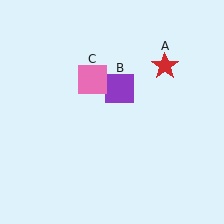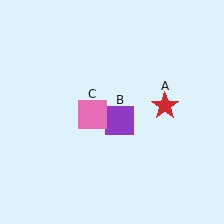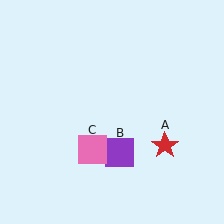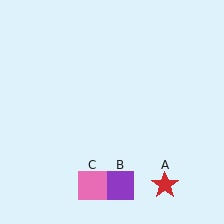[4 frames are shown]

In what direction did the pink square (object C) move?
The pink square (object C) moved down.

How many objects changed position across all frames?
3 objects changed position: red star (object A), purple square (object B), pink square (object C).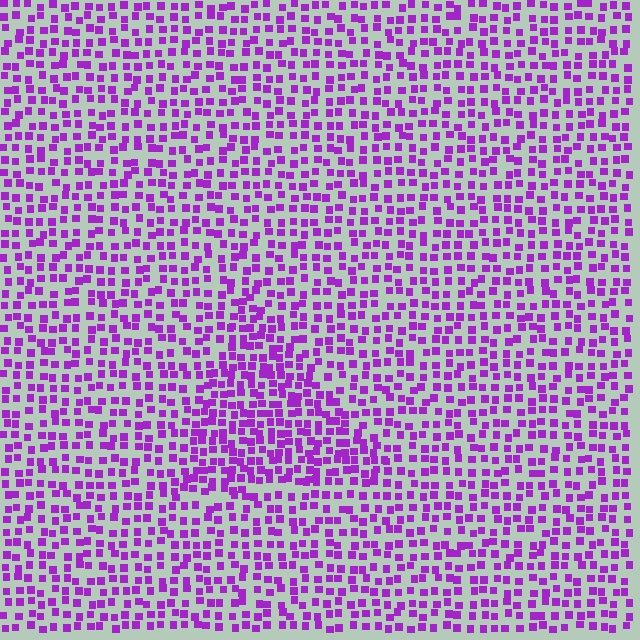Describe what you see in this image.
The image contains small purple elements arranged at two different densities. A triangle-shaped region is visible where the elements are more densely packed than the surrounding area.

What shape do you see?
I see a triangle.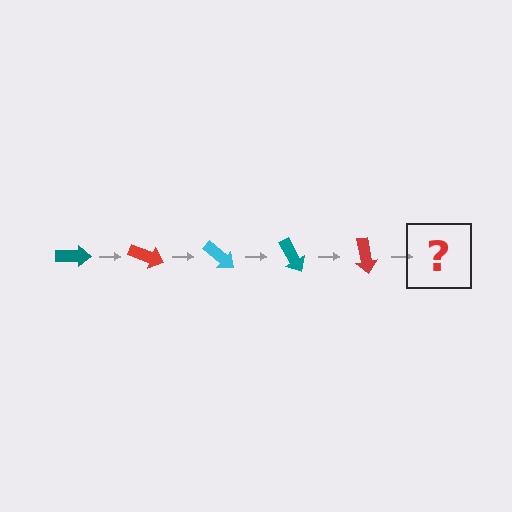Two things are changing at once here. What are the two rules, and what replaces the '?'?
The two rules are that it rotates 20 degrees each step and the color cycles through teal, red, and cyan. The '?' should be a cyan arrow, rotated 100 degrees from the start.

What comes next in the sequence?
The next element should be a cyan arrow, rotated 100 degrees from the start.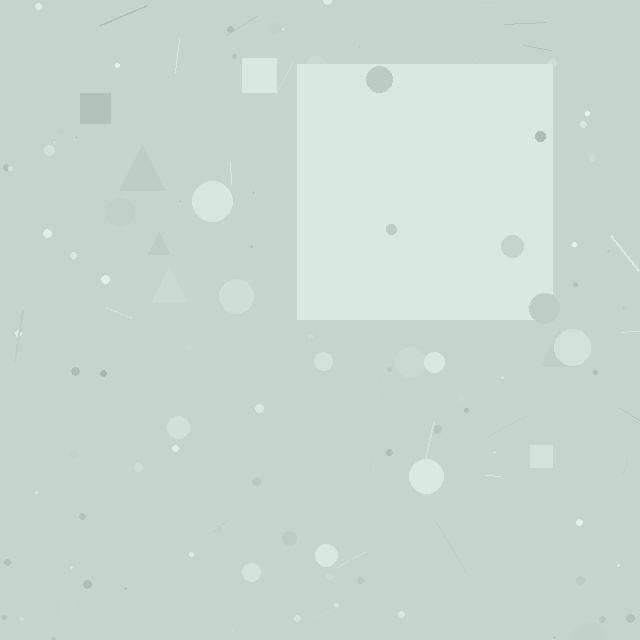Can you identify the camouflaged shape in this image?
The camouflaged shape is a square.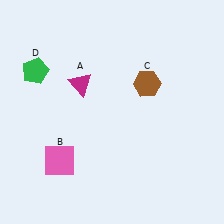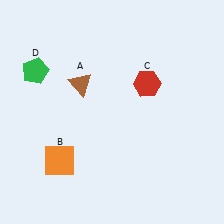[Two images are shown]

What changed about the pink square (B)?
In Image 1, B is pink. In Image 2, it changed to orange.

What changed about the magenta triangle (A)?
In Image 1, A is magenta. In Image 2, it changed to brown.